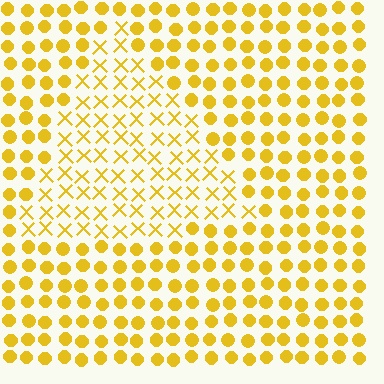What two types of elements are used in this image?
The image uses X marks inside the triangle region and circles outside it.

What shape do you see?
I see a triangle.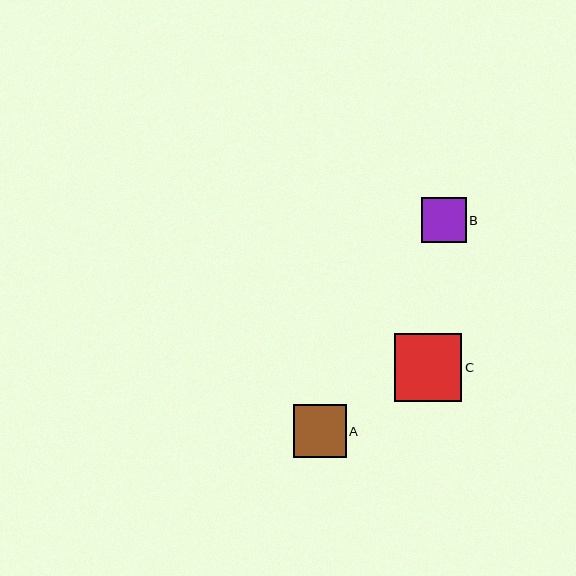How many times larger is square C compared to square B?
Square C is approximately 1.5 times the size of square B.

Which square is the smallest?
Square B is the smallest with a size of approximately 45 pixels.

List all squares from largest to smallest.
From largest to smallest: C, A, B.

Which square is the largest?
Square C is the largest with a size of approximately 68 pixels.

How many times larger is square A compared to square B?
Square A is approximately 1.2 times the size of square B.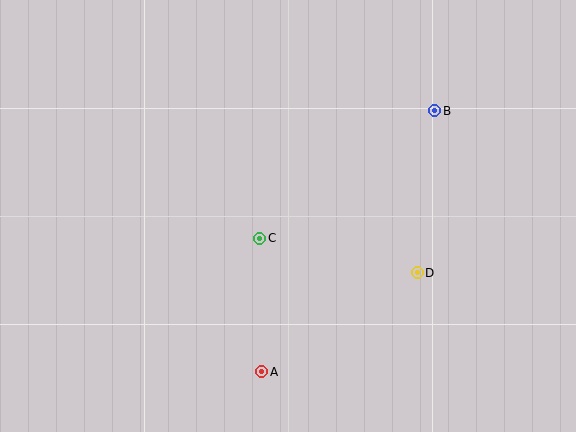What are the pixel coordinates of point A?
Point A is at (262, 372).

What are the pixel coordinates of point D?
Point D is at (417, 273).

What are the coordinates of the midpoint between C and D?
The midpoint between C and D is at (338, 256).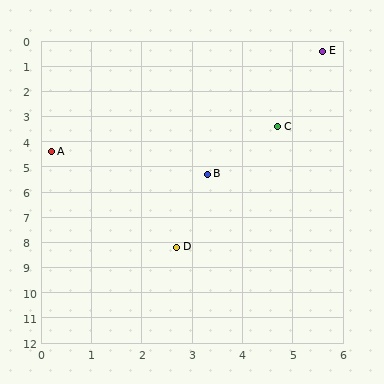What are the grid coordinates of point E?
Point E is at approximately (5.6, 0.4).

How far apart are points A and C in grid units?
Points A and C are about 4.6 grid units apart.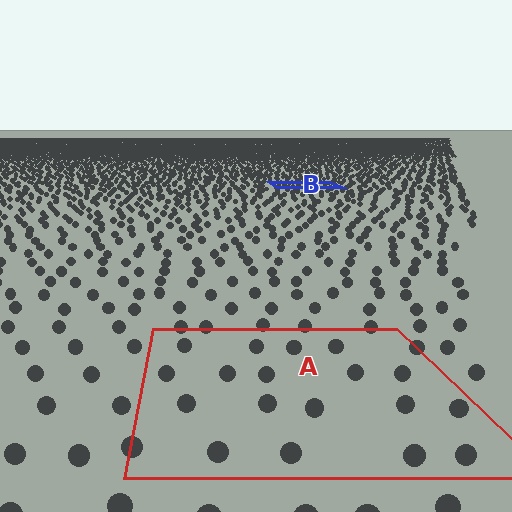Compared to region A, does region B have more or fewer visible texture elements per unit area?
Region B has more texture elements per unit area — they are packed more densely because it is farther away.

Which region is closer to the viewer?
Region A is closer. The texture elements there are larger and more spread out.